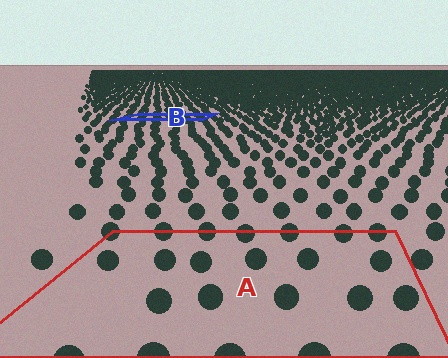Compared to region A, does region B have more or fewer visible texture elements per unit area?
Region B has more texture elements per unit area — they are packed more densely because it is farther away.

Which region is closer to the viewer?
Region A is closer. The texture elements there are larger and more spread out.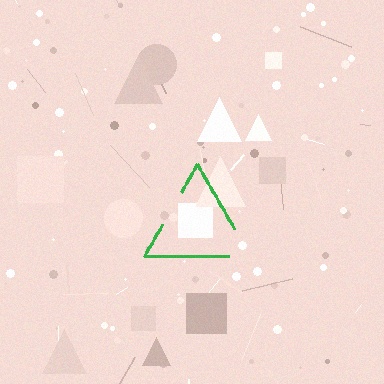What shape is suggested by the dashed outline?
The dashed outline suggests a triangle.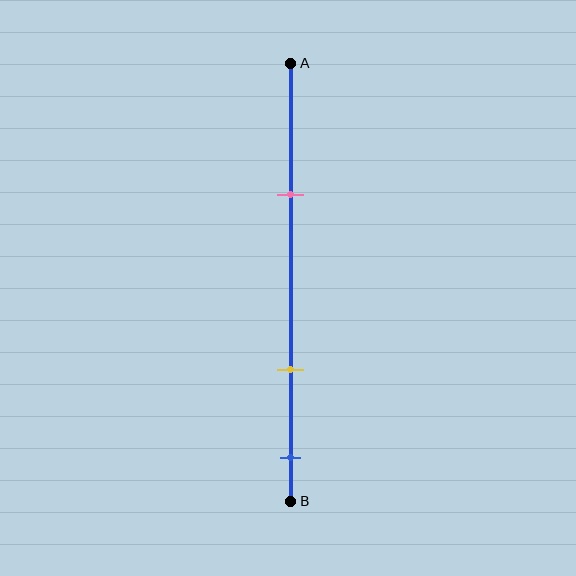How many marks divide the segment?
There are 3 marks dividing the segment.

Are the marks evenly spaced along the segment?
No, the marks are not evenly spaced.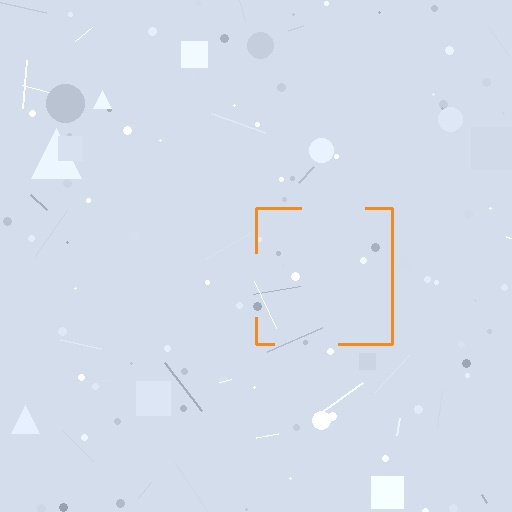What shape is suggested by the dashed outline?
The dashed outline suggests a square.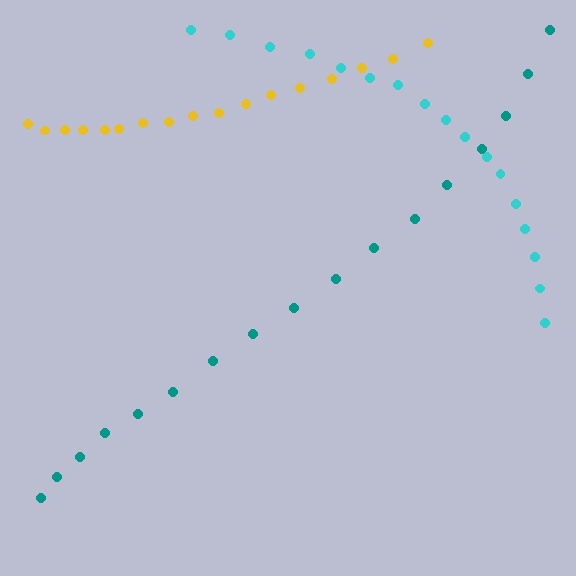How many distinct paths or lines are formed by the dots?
There are 3 distinct paths.